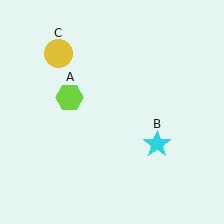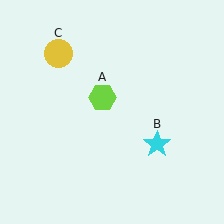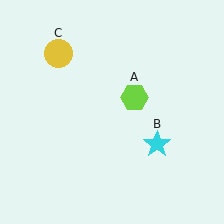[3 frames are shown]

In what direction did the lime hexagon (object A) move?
The lime hexagon (object A) moved right.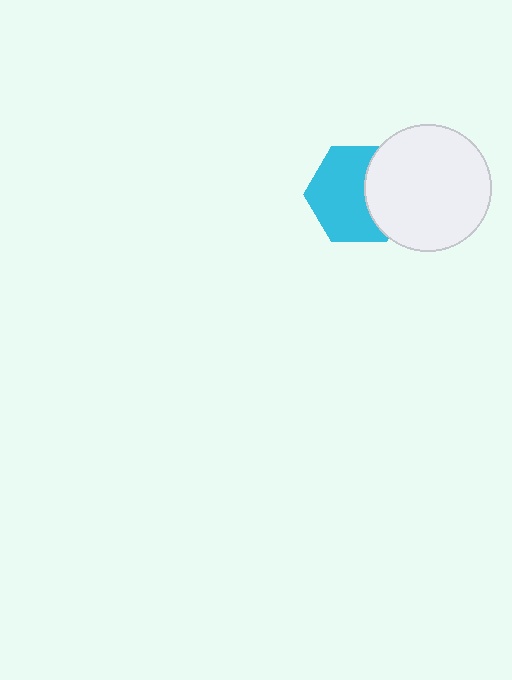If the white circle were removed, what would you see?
You would see the complete cyan hexagon.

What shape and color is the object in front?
The object in front is a white circle.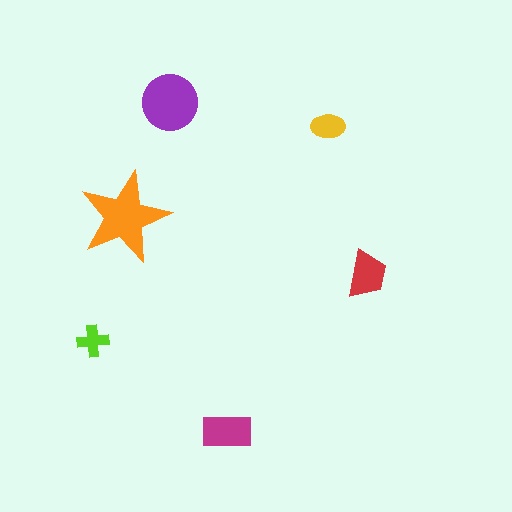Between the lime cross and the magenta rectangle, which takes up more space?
The magenta rectangle.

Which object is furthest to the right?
The red trapezoid is rightmost.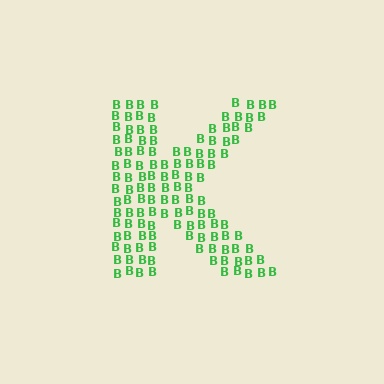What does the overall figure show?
The overall figure shows the letter K.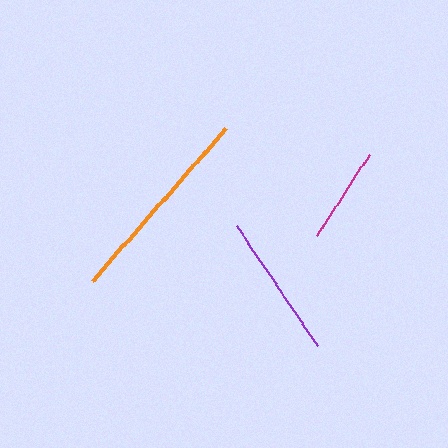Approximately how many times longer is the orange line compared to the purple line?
The orange line is approximately 1.4 times the length of the purple line.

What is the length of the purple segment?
The purple segment is approximately 145 pixels long.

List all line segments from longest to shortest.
From longest to shortest: orange, purple, magenta.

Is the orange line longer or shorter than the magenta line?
The orange line is longer than the magenta line.